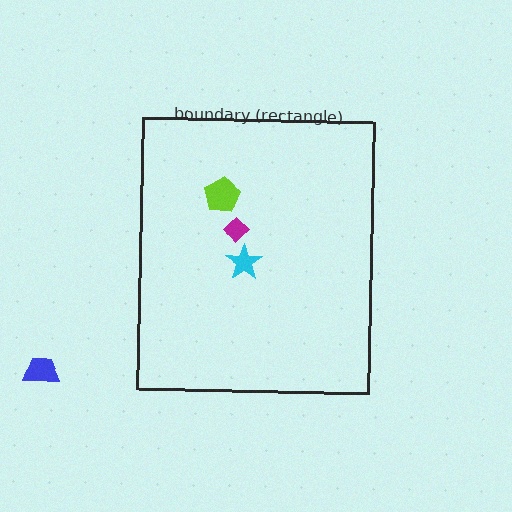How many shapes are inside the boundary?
3 inside, 1 outside.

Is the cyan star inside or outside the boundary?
Inside.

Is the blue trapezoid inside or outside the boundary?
Outside.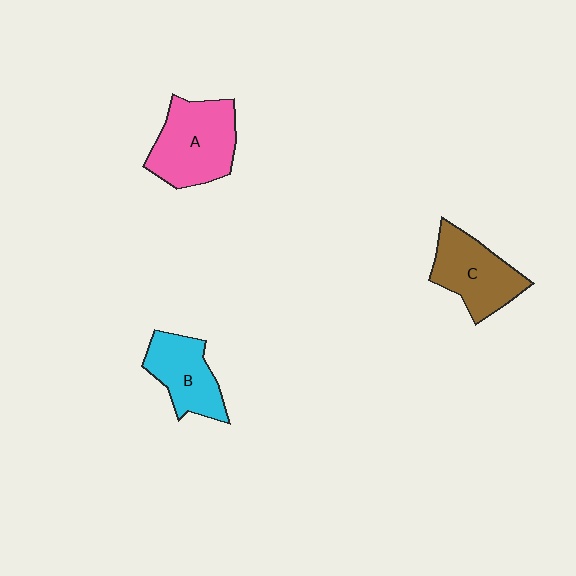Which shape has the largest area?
Shape A (pink).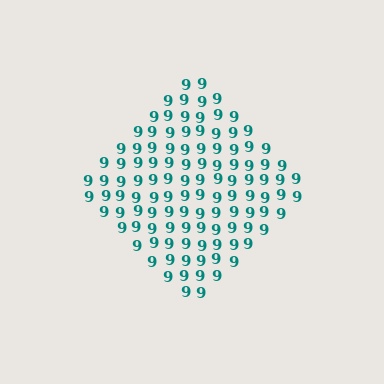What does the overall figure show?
The overall figure shows a diamond.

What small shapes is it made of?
It is made of small digit 9's.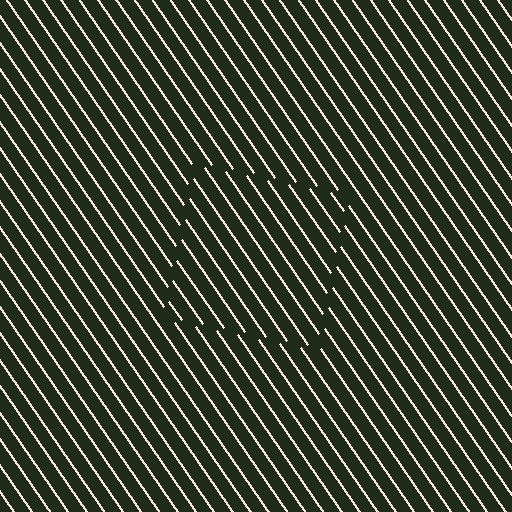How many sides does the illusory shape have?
4 sides — the line-ends trace a square.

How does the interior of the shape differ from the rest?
The interior of the shape contains the same grating, shifted by half a period — the contour is defined by the phase discontinuity where line-ends from the inner and outer gratings abut.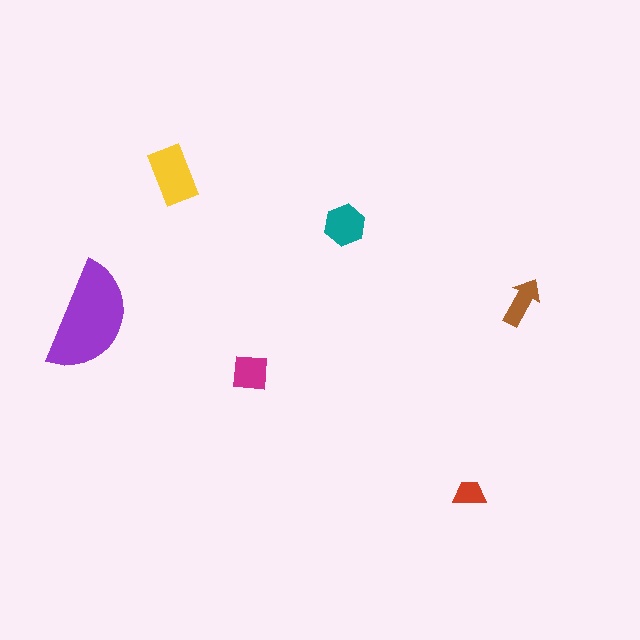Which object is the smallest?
The red trapezoid.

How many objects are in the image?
There are 6 objects in the image.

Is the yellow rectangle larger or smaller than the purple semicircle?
Smaller.